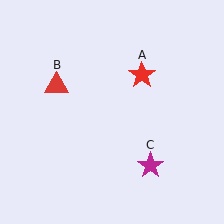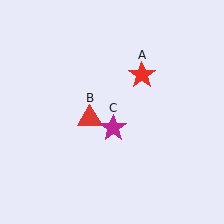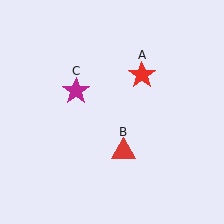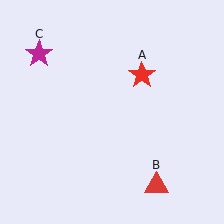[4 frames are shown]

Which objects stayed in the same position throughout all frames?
Red star (object A) remained stationary.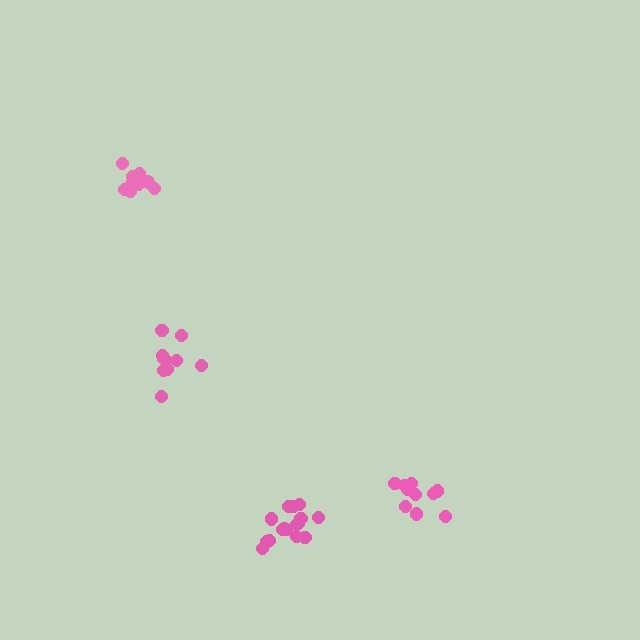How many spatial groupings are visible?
There are 4 spatial groupings.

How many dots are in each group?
Group 1: 16 dots, Group 2: 10 dots, Group 3: 11 dots, Group 4: 12 dots (49 total).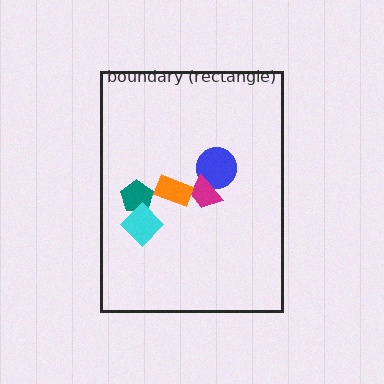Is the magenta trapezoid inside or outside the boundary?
Inside.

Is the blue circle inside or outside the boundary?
Inside.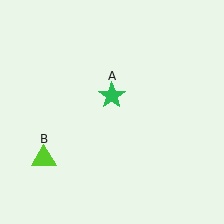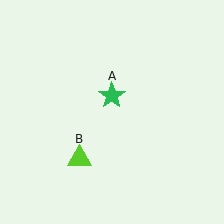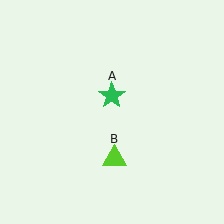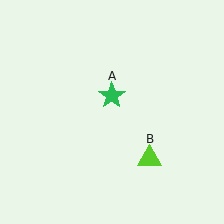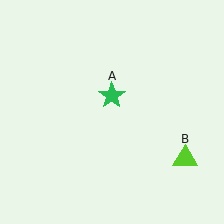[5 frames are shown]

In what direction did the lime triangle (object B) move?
The lime triangle (object B) moved right.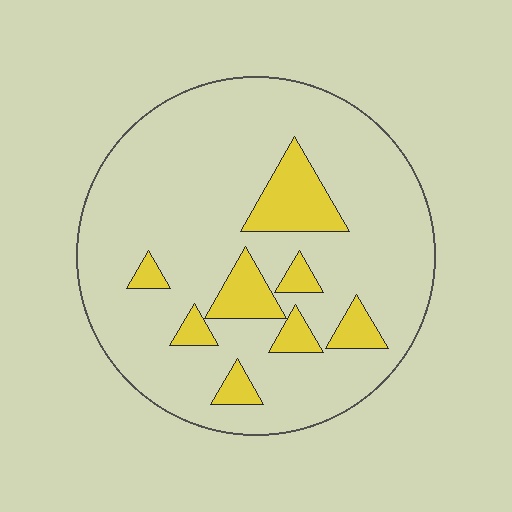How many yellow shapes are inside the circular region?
8.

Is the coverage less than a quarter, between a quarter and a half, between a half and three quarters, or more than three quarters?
Less than a quarter.